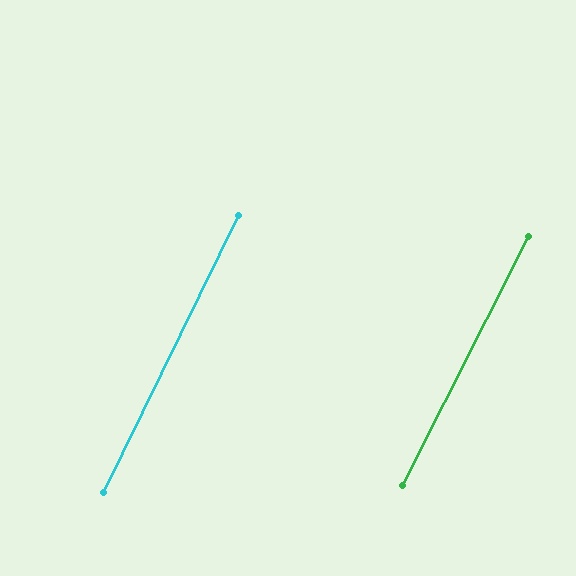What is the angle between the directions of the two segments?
Approximately 1 degree.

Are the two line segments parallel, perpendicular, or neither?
Parallel — their directions differ by only 0.9°.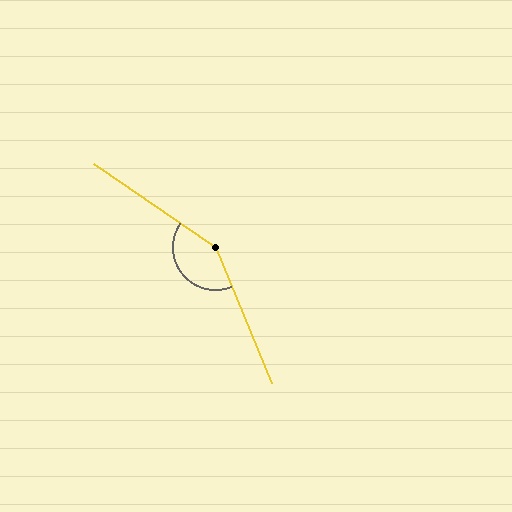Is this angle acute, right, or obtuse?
It is obtuse.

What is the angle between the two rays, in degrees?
Approximately 147 degrees.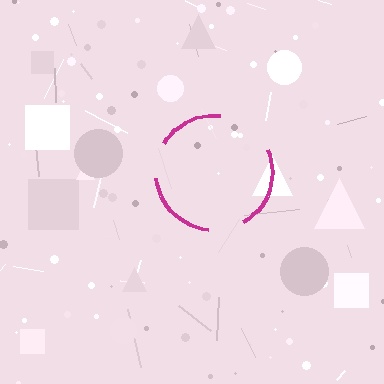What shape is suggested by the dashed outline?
The dashed outline suggests a circle.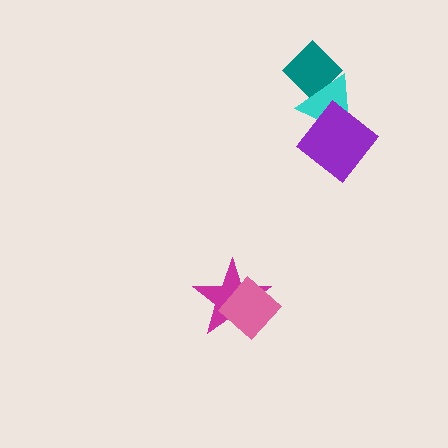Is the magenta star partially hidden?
Yes, it is partially covered by another shape.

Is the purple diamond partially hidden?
No, no other shape covers it.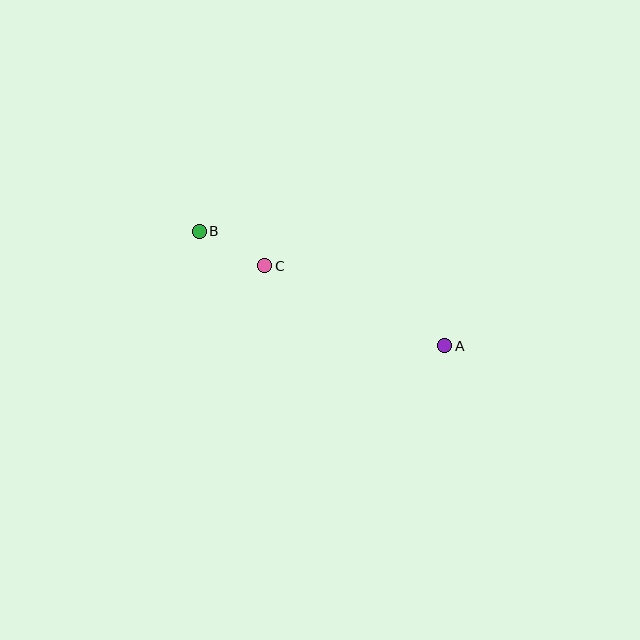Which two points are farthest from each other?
Points A and B are farthest from each other.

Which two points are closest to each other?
Points B and C are closest to each other.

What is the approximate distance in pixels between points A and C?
The distance between A and C is approximately 197 pixels.